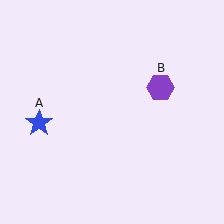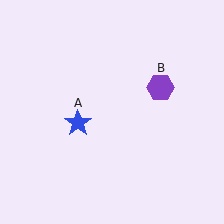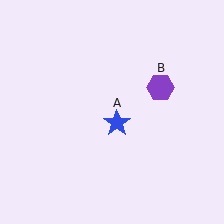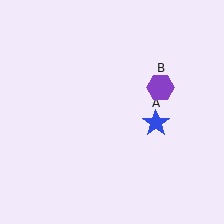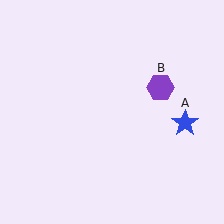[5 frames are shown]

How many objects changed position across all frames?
1 object changed position: blue star (object A).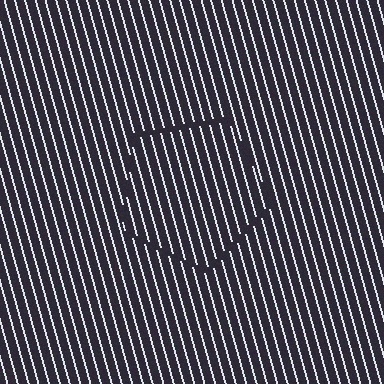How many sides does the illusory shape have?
5 sides — the line-ends trace a pentagon.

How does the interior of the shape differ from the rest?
The interior of the shape contains the same grating, shifted by half a period — the contour is defined by the phase discontinuity where line-ends from the inner and outer gratings abut.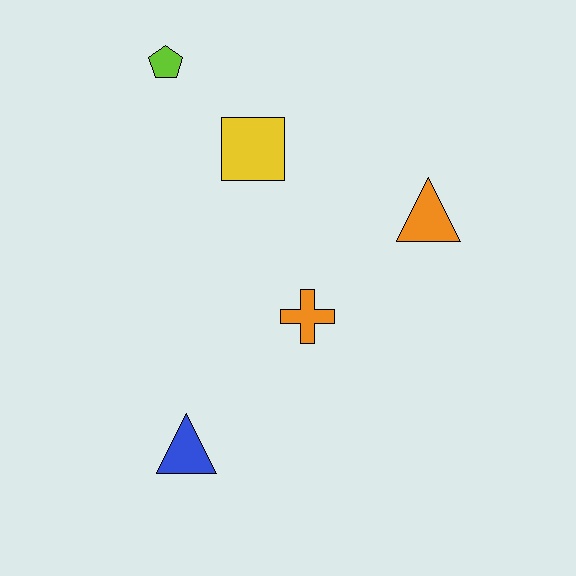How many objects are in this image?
There are 5 objects.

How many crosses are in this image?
There is 1 cross.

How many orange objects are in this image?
There are 2 orange objects.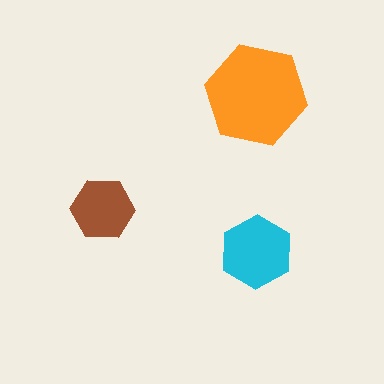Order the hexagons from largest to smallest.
the orange one, the cyan one, the brown one.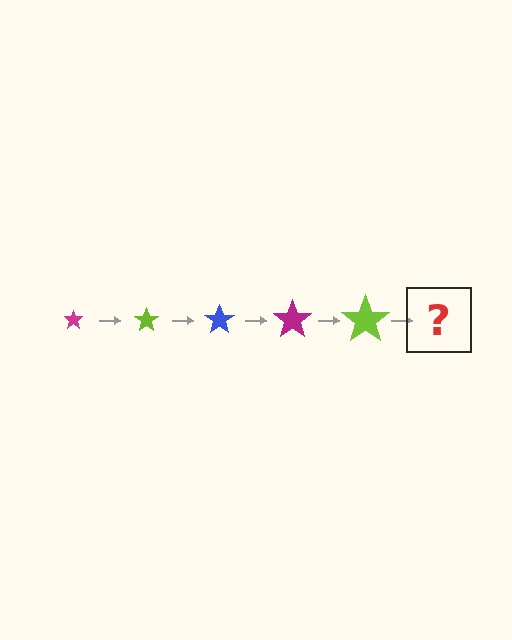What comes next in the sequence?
The next element should be a blue star, larger than the previous one.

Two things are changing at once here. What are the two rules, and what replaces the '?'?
The two rules are that the star grows larger each step and the color cycles through magenta, lime, and blue. The '?' should be a blue star, larger than the previous one.